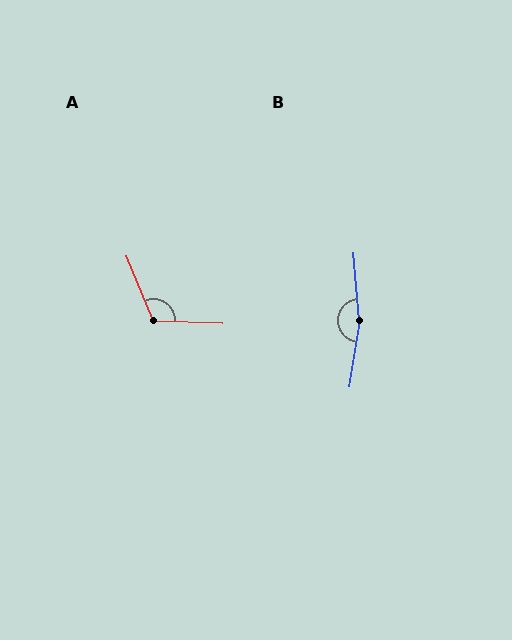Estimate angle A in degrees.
Approximately 114 degrees.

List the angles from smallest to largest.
A (114°), B (166°).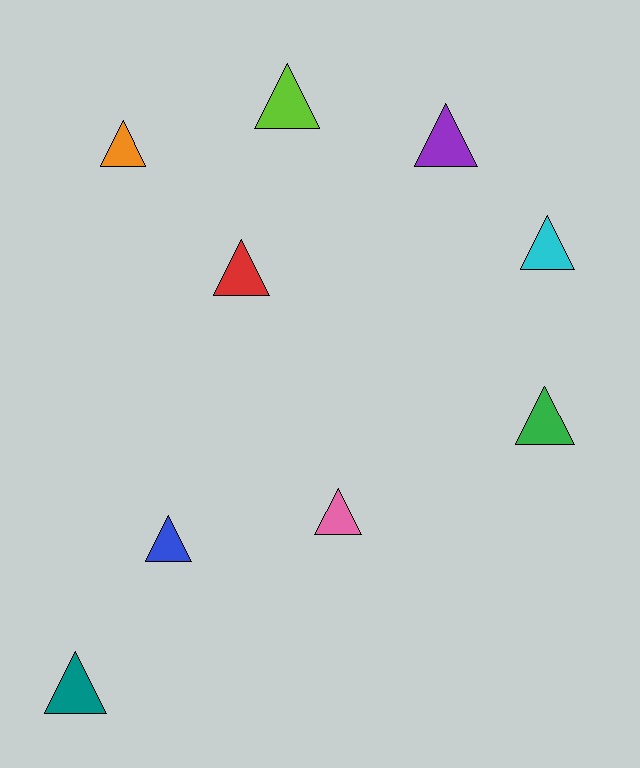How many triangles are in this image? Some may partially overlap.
There are 9 triangles.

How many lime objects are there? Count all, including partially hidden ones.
There is 1 lime object.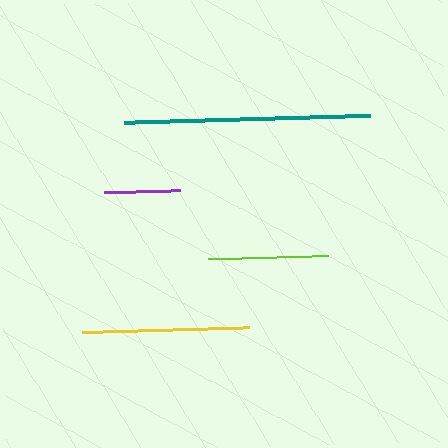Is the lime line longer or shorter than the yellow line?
The yellow line is longer than the lime line.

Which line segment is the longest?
The teal line is the longest at approximately 247 pixels.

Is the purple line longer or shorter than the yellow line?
The yellow line is longer than the purple line.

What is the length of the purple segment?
The purple segment is approximately 76 pixels long.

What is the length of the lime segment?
The lime segment is approximately 120 pixels long.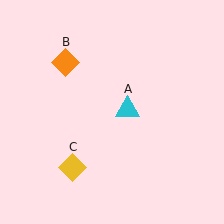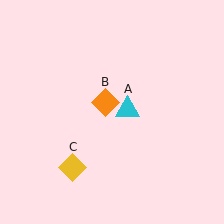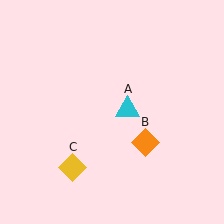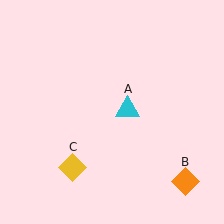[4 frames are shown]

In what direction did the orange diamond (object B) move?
The orange diamond (object B) moved down and to the right.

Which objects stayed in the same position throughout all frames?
Cyan triangle (object A) and yellow diamond (object C) remained stationary.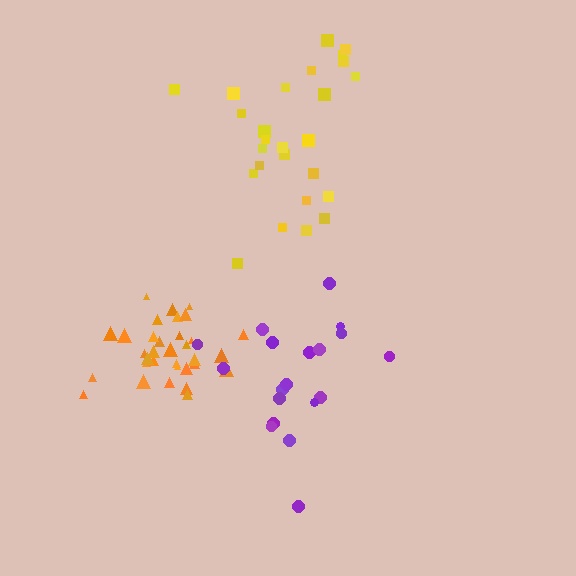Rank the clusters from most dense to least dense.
orange, purple, yellow.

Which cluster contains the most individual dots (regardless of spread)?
Orange (34).